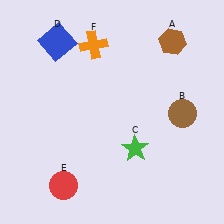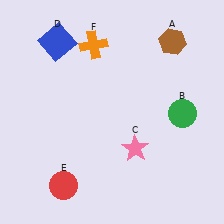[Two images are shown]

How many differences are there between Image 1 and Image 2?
There are 2 differences between the two images.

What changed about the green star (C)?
In Image 1, C is green. In Image 2, it changed to pink.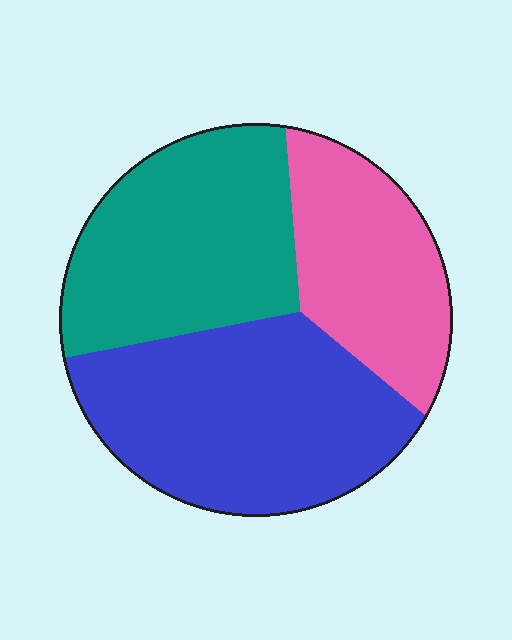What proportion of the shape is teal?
Teal takes up between a quarter and a half of the shape.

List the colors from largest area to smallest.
From largest to smallest: blue, teal, pink.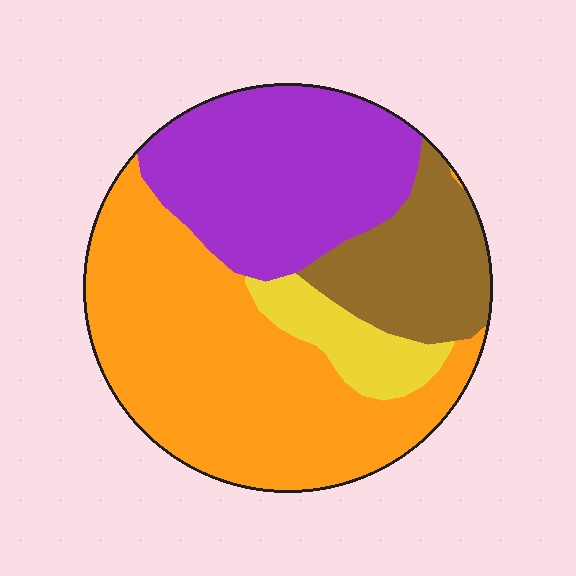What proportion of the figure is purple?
Purple covers roughly 30% of the figure.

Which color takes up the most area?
Orange, at roughly 45%.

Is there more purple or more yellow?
Purple.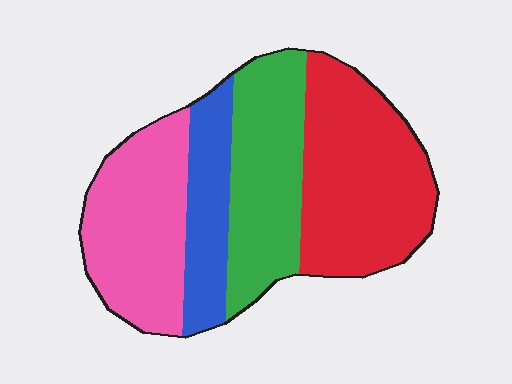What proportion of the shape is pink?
Pink covers 27% of the shape.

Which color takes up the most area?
Red, at roughly 35%.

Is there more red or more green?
Red.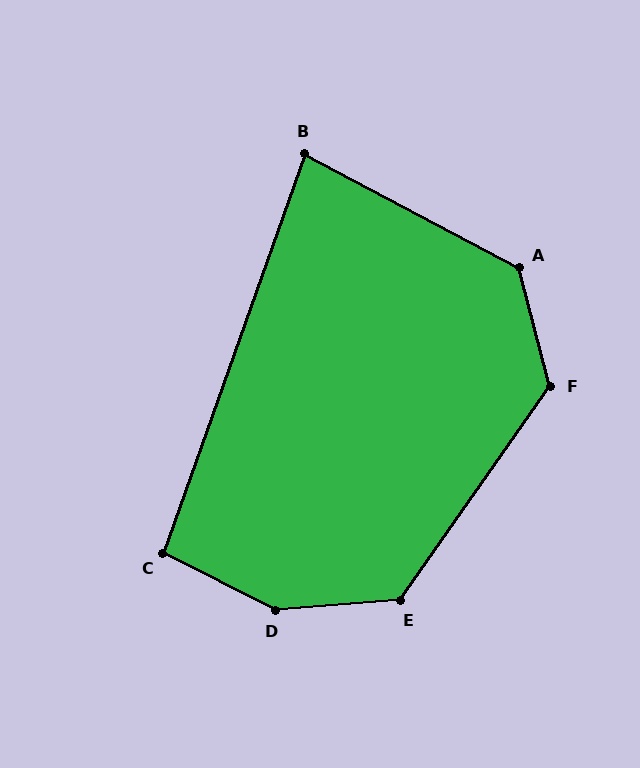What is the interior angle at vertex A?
Approximately 133 degrees (obtuse).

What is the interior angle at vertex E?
Approximately 130 degrees (obtuse).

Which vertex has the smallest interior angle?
B, at approximately 82 degrees.